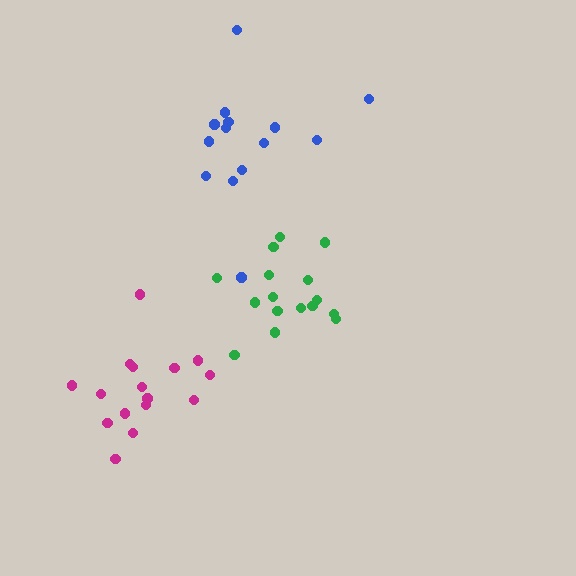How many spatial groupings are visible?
There are 3 spatial groupings.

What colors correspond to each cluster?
The clusters are colored: blue, magenta, green.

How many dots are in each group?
Group 1: 14 dots, Group 2: 16 dots, Group 3: 16 dots (46 total).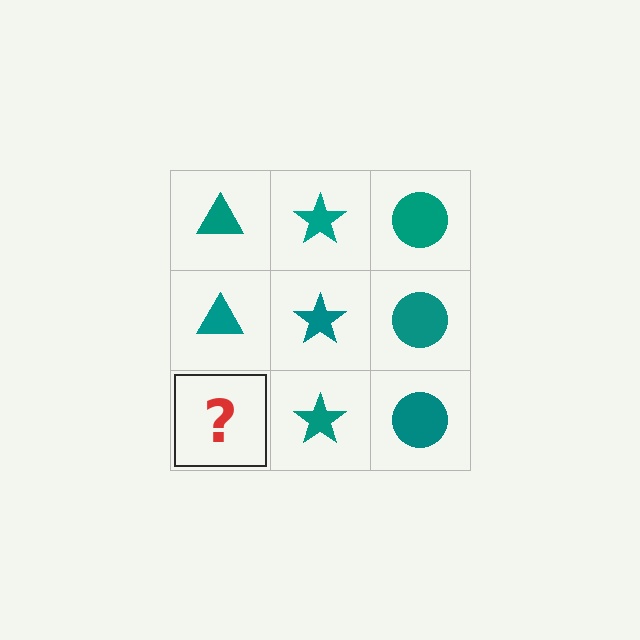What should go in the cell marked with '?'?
The missing cell should contain a teal triangle.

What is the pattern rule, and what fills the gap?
The rule is that each column has a consistent shape. The gap should be filled with a teal triangle.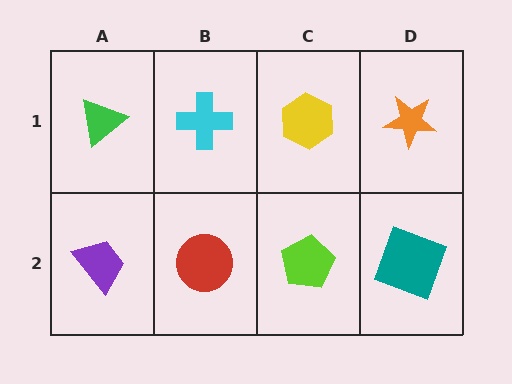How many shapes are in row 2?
4 shapes.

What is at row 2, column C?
A lime pentagon.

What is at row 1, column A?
A green triangle.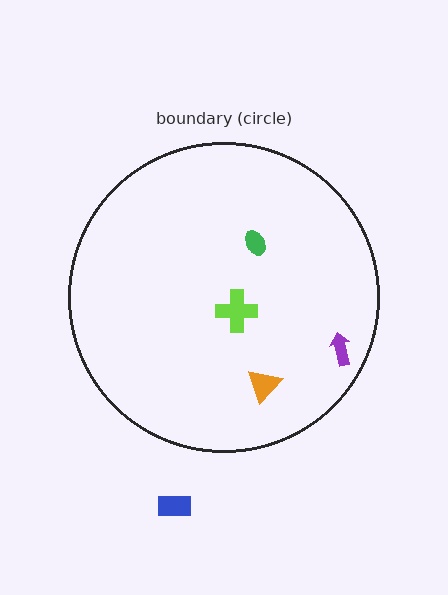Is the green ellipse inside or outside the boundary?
Inside.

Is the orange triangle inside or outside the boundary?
Inside.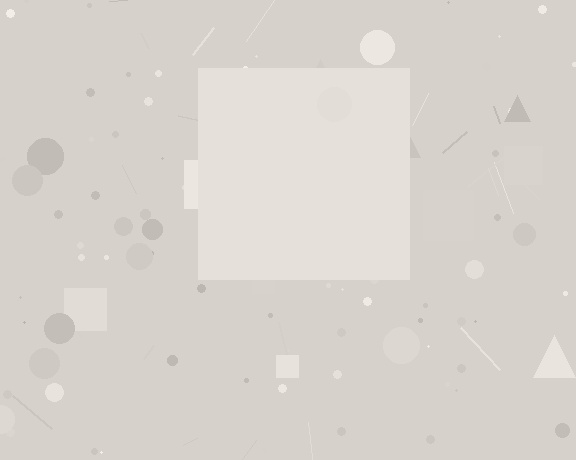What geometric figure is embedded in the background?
A square is embedded in the background.